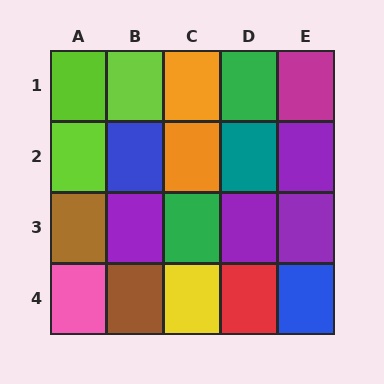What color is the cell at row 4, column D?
Red.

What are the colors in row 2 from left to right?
Lime, blue, orange, teal, purple.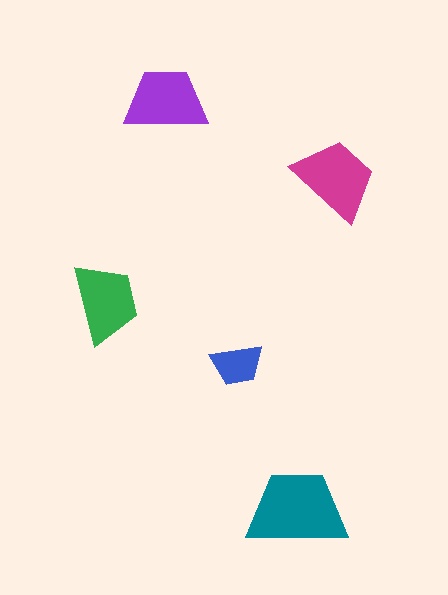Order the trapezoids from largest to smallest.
the teal one, the magenta one, the purple one, the green one, the blue one.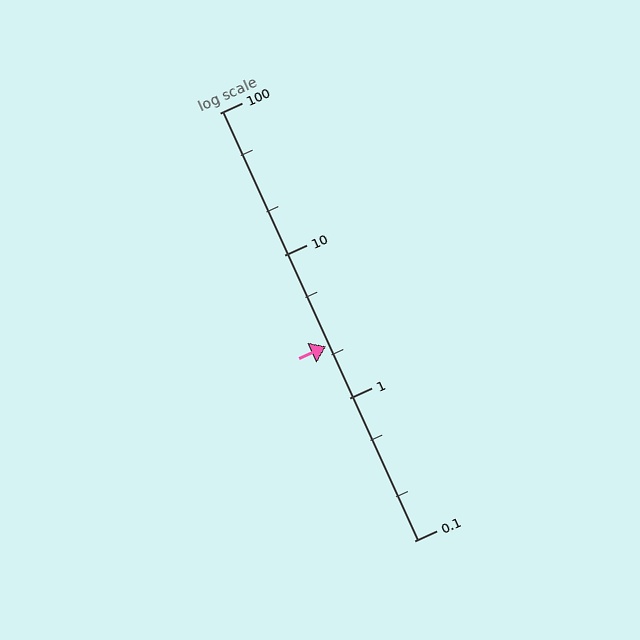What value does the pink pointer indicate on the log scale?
The pointer indicates approximately 2.3.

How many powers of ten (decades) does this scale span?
The scale spans 3 decades, from 0.1 to 100.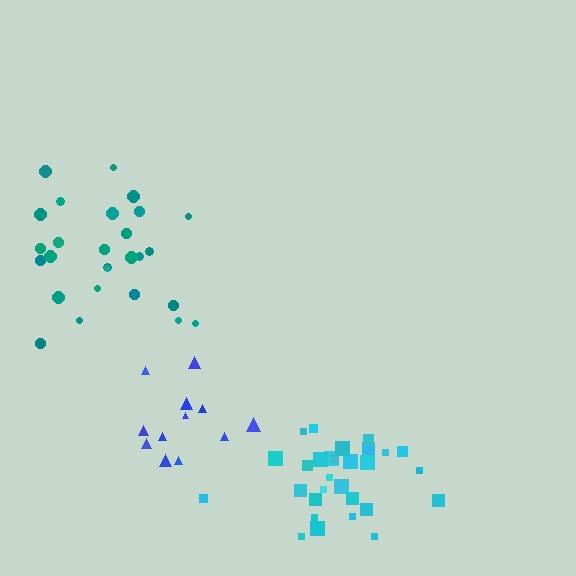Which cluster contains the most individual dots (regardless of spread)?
Cyan (30).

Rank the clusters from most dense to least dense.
cyan, blue, teal.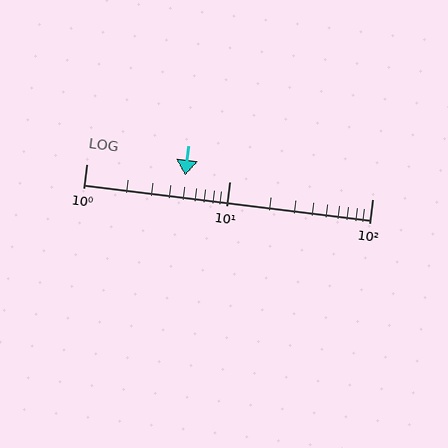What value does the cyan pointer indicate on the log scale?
The pointer indicates approximately 4.9.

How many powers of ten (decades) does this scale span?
The scale spans 2 decades, from 1 to 100.